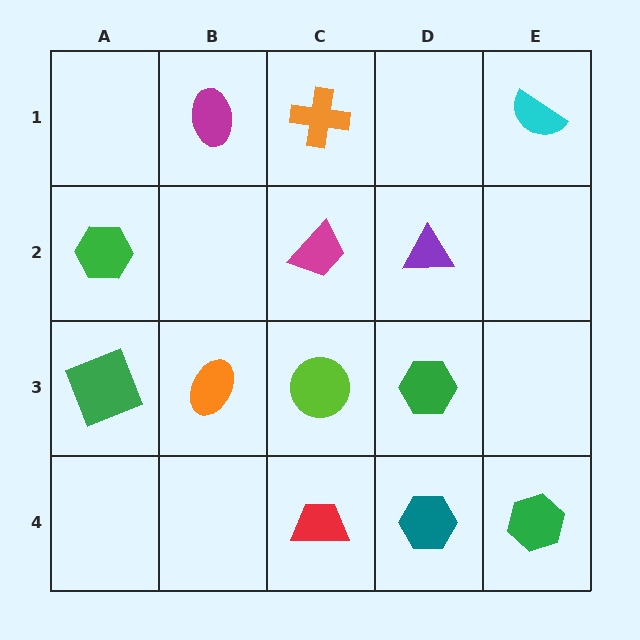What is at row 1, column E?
A cyan semicircle.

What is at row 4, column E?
A green hexagon.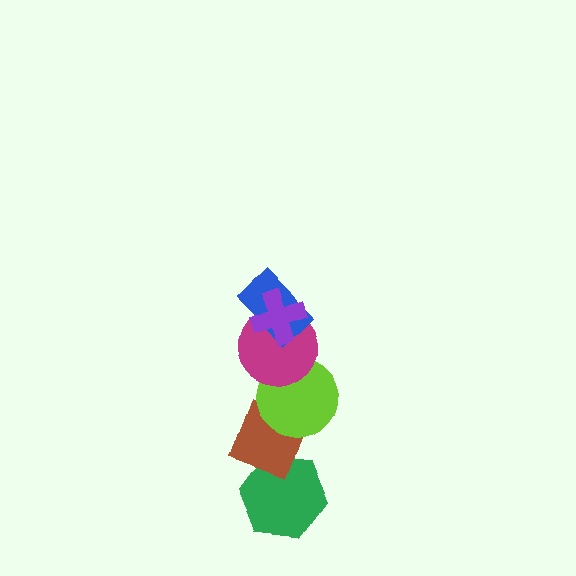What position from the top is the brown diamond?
The brown diamond is 5th from the top.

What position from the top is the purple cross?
The purple cross is 1st from the top.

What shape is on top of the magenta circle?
The blue rectangle is on top of the magenta circle.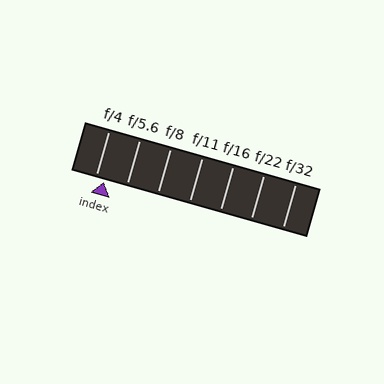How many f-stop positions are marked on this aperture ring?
There are 7 f-stop positions marked.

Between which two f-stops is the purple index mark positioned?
The index mark is between f/4 and f/5.6.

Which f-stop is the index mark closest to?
The index mark is closest to f/4.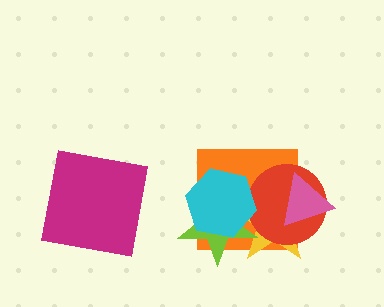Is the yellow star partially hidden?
Yes, it is partially covered by another shape.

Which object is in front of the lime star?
The cyan hexagon is in front of the lime star.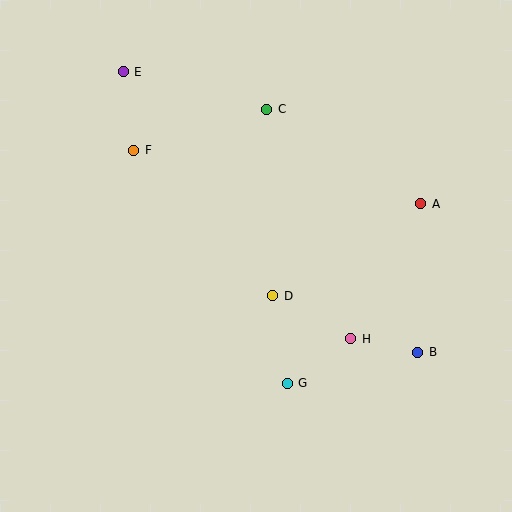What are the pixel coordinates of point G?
Point G is at (287, 383).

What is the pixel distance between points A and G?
The distance between A and G is 224 pixels.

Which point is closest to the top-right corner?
Point A is closest to the top-right corner.